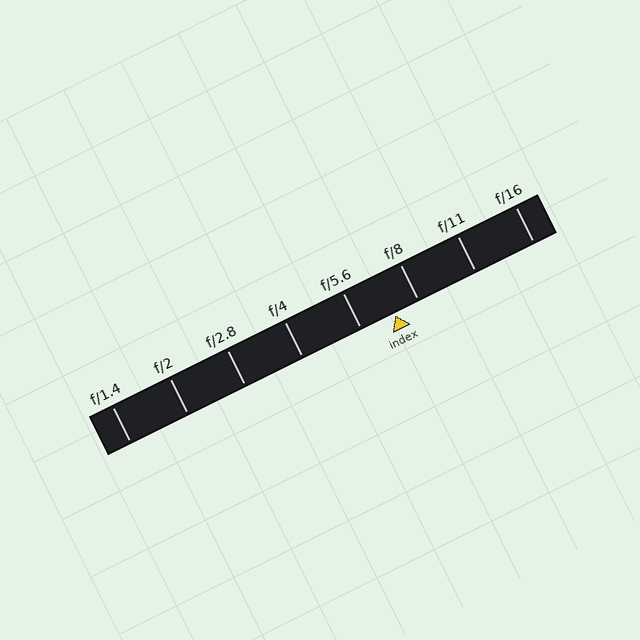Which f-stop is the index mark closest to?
The index mark is closest to f/8.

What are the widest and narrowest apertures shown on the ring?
The widest aperture shown is f/1.4 and the narrowest is f/16.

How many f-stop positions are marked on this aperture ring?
There are 8 f-stop positions marked.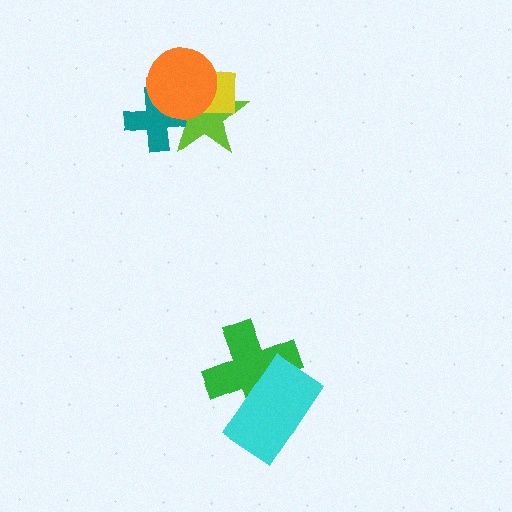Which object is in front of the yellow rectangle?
The orange circle is in front of the yellow rectangle.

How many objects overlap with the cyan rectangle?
1 object overlaps with the cyan rectangle.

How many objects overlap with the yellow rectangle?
3 objects overlap with the yellow rectangle.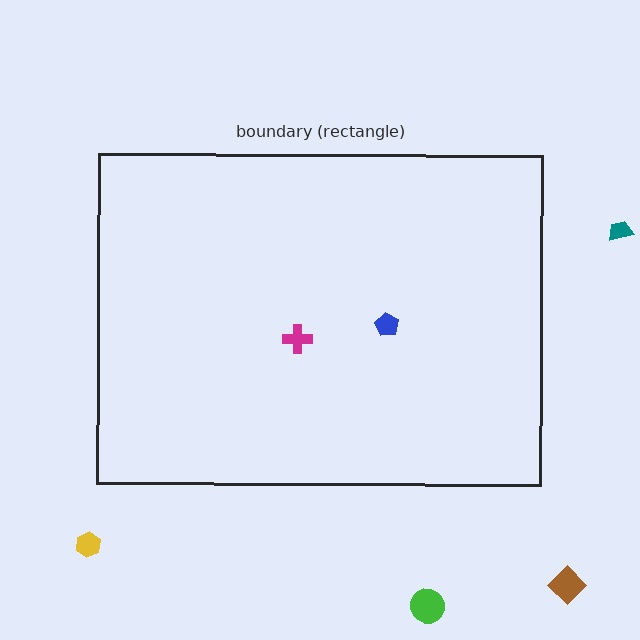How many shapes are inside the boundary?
2 inside, 4 outside.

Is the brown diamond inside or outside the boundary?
Outside.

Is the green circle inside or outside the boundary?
Outside.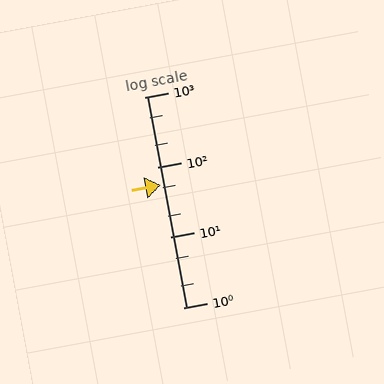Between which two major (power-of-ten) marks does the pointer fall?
The pointer is between 10 and 100.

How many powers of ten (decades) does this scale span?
The scale spans 3 decades, from 1 to 1000.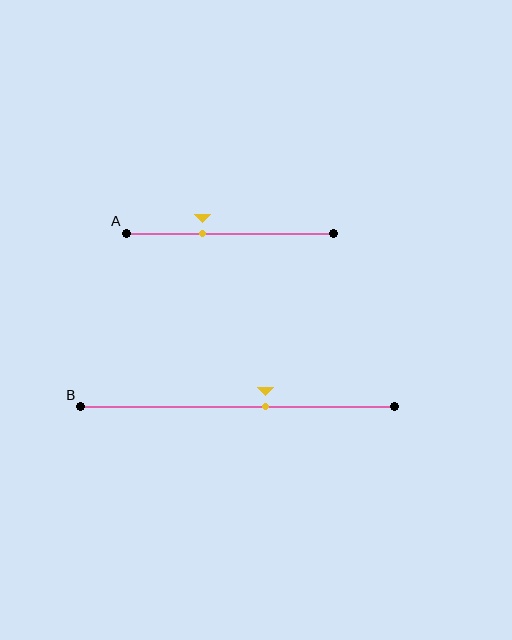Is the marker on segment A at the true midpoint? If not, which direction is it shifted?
No, the marker on segment A is shifted to the left by about 13% of the segment length.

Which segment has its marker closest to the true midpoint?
Segment B has its marker closest to the true midpoint.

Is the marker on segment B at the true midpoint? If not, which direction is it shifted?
No, the marker on segment B is shifted to the right by about 9% of the segment length.